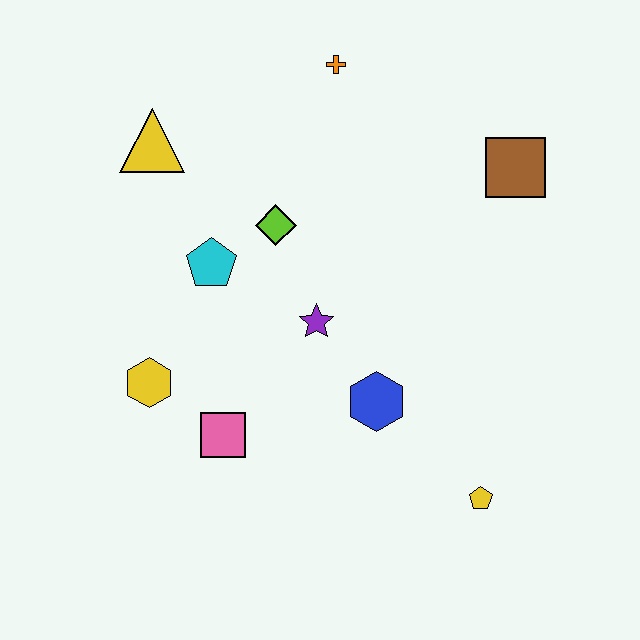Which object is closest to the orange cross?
The lime diamond is closest to the orange cross.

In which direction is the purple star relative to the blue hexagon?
The purple star is above the blue hexagon.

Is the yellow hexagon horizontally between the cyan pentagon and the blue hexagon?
No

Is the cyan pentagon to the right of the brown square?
No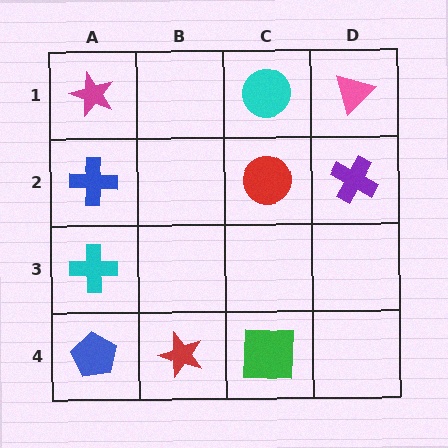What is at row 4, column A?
A blue pentagon.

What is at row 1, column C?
A cyan circle.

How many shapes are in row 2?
3 shapes.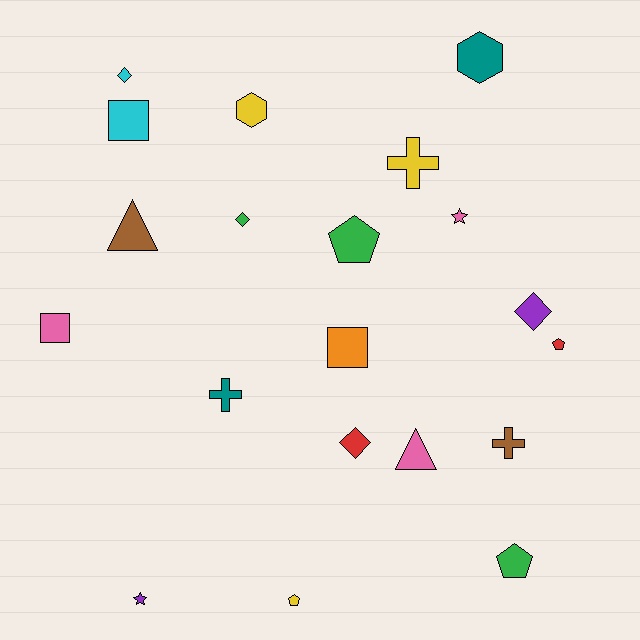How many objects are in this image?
There are 20 objects.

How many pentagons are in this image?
There are 4 pentagons.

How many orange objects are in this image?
There is 1 orange object.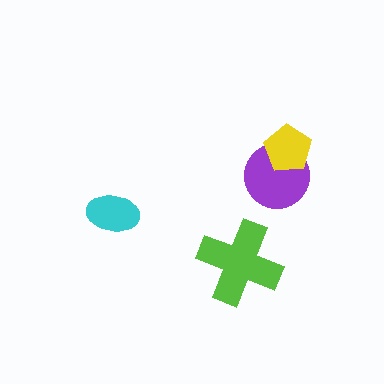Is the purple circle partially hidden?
Yes, it is partially covered by another shape.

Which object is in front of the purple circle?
The yellow pentagon is in front of the purple circle.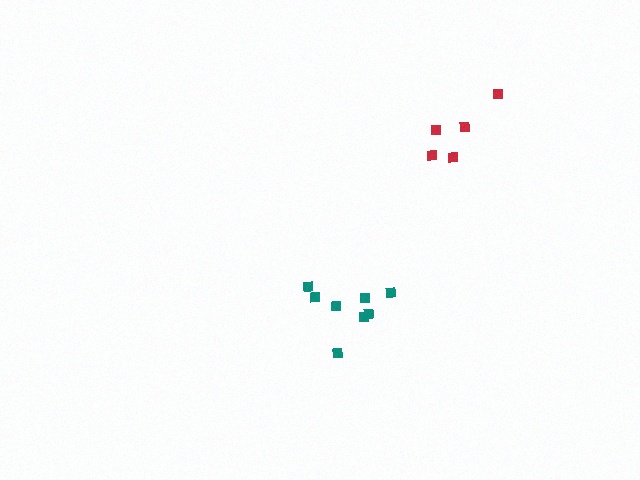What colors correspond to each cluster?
The clusters are colored: red, teal.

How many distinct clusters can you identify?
There are 2 distinct clusters.